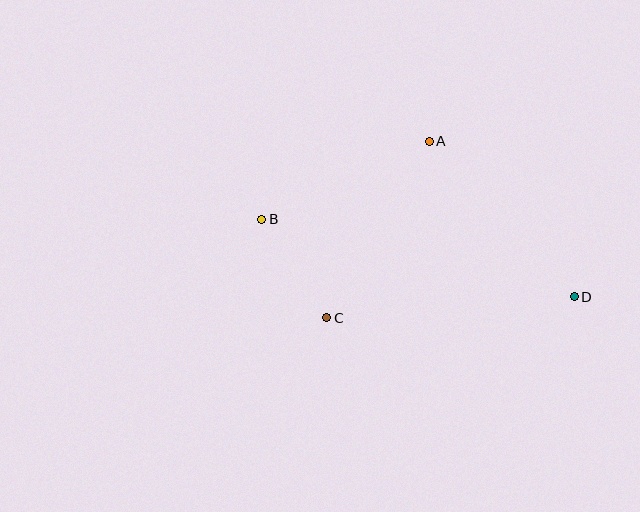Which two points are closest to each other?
Points B and C are closest to each other.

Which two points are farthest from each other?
Points B and D are farthest from each other.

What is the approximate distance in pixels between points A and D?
The distance between A and D is approximately 213 pixels.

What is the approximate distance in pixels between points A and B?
The distance between A and B is approximately 185 pixels.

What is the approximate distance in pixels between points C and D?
The distance between C and D is approximately 249 pixels.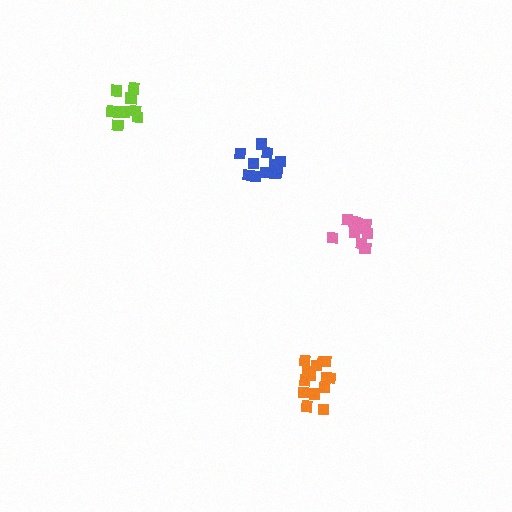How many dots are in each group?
Group 1: 8 dots, Group 2: 14 dots, Group 3: 11 dots, Group 4: 10 dots (43 total).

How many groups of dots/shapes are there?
There are 4 groups.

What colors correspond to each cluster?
The clusters are colored: lime, orange, blue, pink.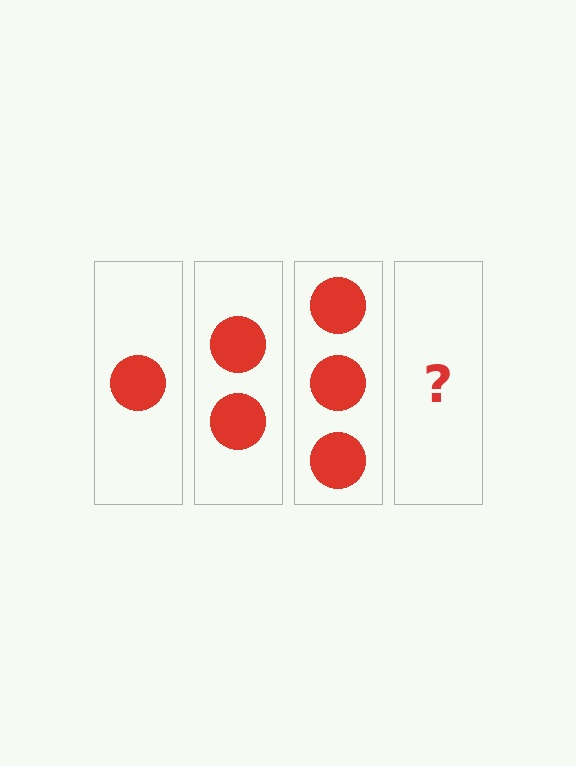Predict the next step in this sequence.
The next step is 4 circles.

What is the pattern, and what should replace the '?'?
The pattern is that each step adds one more circle. The '?' should be 4 circles.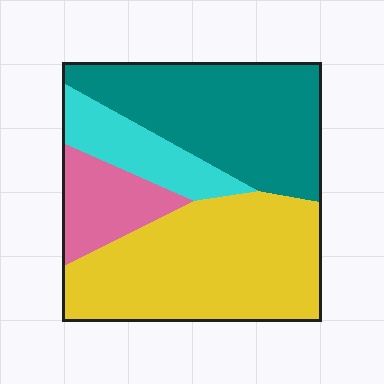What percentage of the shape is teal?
Teal takes up between a third and a half of the shape.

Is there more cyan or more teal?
Teal.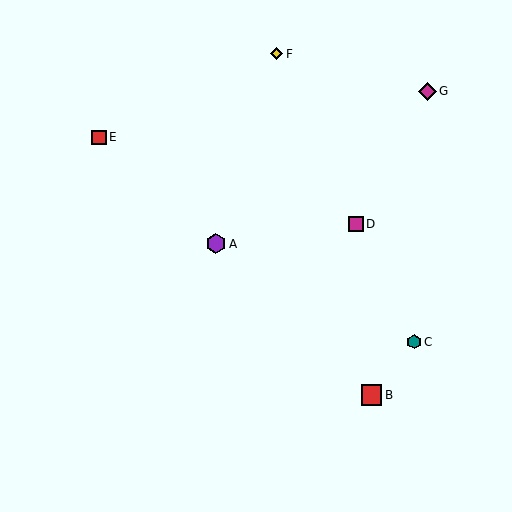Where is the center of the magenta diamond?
The center of the magenta diamond is at (427, 91).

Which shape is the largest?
The red square (labeled B) is the largest.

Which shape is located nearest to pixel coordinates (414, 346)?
The teal hexagon (labeled C) at (414, 342) is nearest to that location.